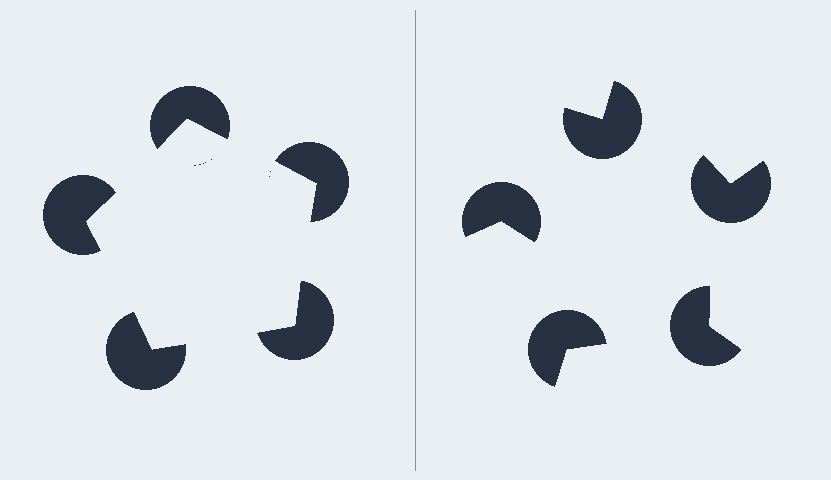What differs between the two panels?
The pac-man discs are positioned identically on both sides; only the wedge orientations differ. On the left they align to a pentagon; on the right they are misaligned.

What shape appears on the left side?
An illusory pentagon.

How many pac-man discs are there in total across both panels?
10 — 5 on each side.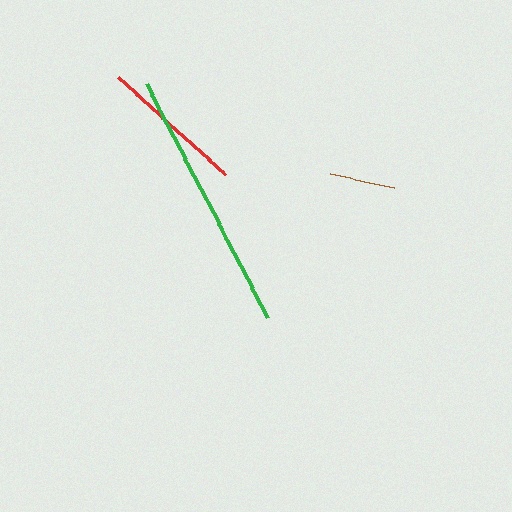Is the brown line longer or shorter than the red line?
The red line is longer than the brown line.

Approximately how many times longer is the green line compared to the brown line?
The green line is approximately 4.0 times the length of the brown line.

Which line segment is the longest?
The green line is the longest at approximately 264 pixels.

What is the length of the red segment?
The red segment is approximately 145 pixels long.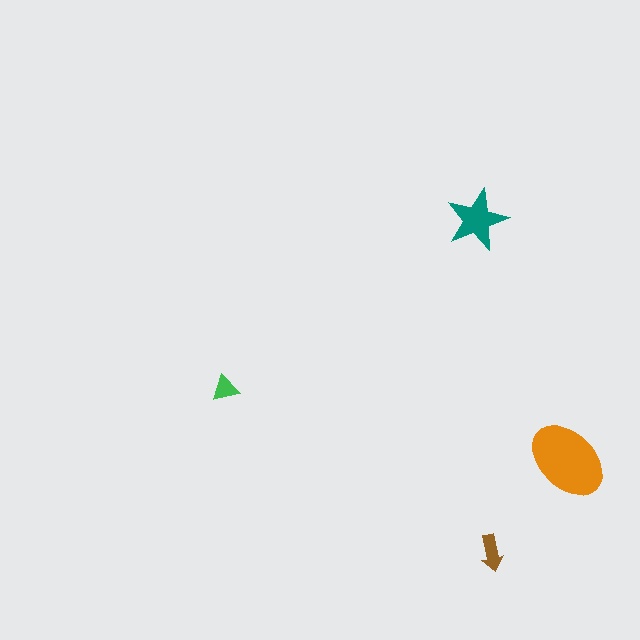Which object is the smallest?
The green triangle.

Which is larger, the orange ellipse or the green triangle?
The orange ellipse.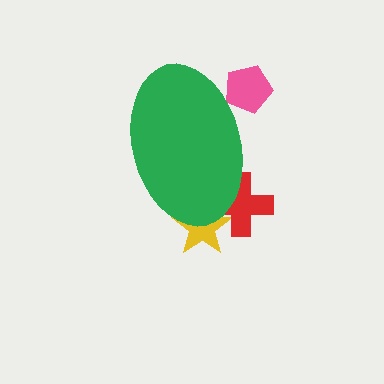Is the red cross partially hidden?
Yes, the red cross is partially hidden behind the green ellipse.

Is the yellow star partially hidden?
Yes, the yellow star is partially hidden behind the green ellipse.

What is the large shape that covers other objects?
A green ellipse.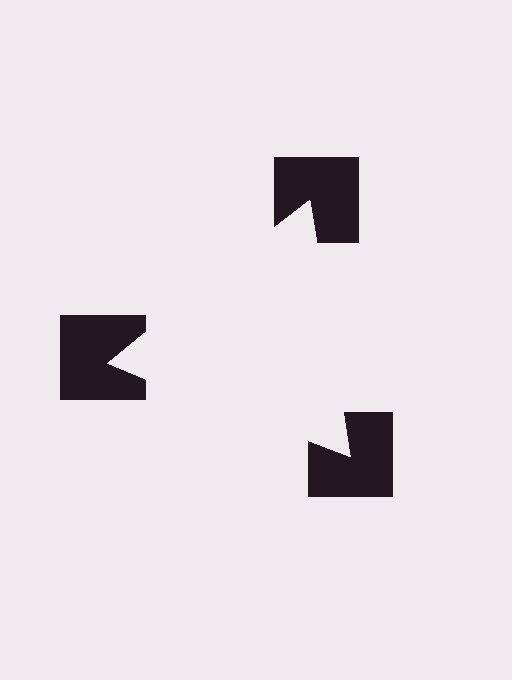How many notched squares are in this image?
There are 3 — one at each vertex of the illusory triangle.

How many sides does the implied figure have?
3 sides.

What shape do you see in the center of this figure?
An illusory triangle — its edges are inferred from the aligned wedge cuts in the notched squares, not physically drawn.